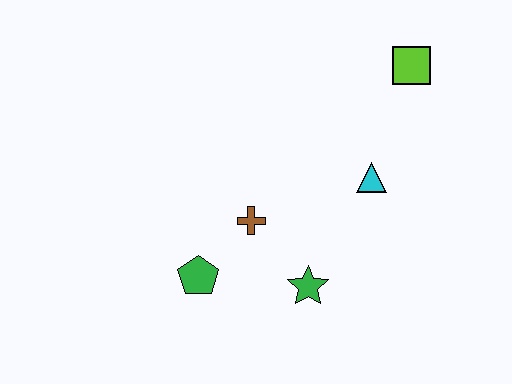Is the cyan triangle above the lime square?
No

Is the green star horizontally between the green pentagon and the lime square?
Yes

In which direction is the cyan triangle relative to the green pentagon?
The cyan triangle is to the right of the green pentagon.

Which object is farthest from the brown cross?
The lime square is farthest from the brown cross.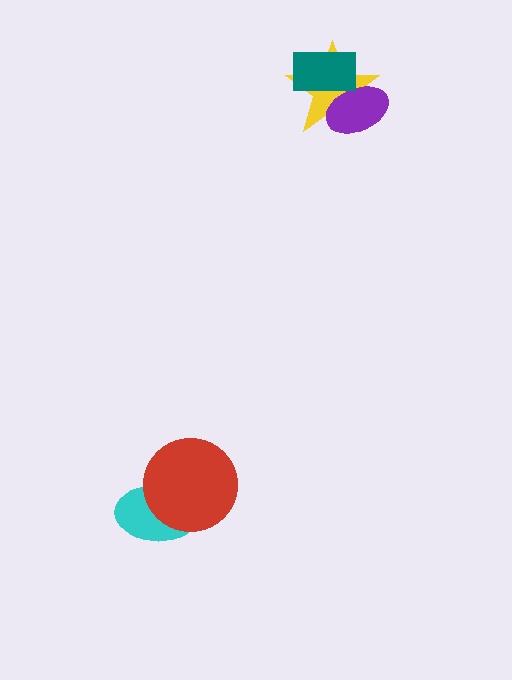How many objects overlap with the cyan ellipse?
1 object overlaps with the cyan ellipse.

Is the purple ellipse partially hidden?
Yes, it is partially covered by another shape.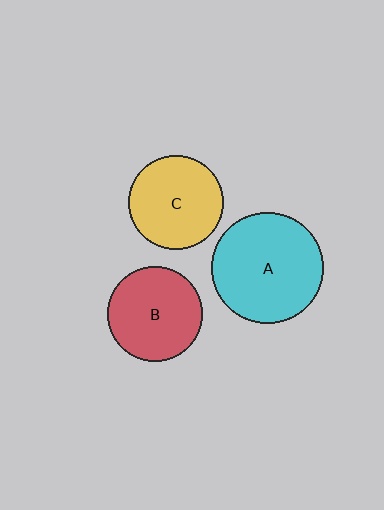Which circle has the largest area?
Circle A (cyan).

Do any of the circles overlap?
No, none of the circles overlap.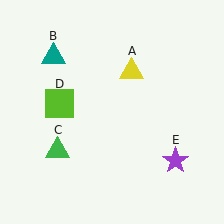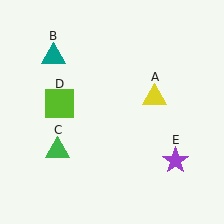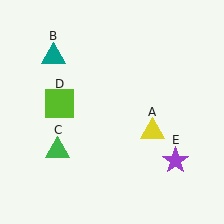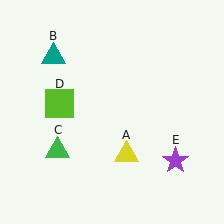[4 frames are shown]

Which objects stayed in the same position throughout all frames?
Teal triangle (object B) and green triangle (object C) and lime square (object D) and purple star (object E) remained stationary.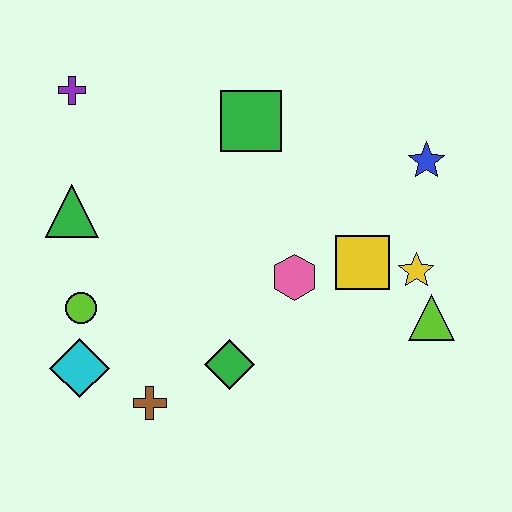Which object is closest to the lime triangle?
The yellow star is closest to the lime triangle.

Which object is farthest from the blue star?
The cyan diamond is farthest from the blue star.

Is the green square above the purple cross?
No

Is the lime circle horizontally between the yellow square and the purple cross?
Yes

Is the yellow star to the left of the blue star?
Yes